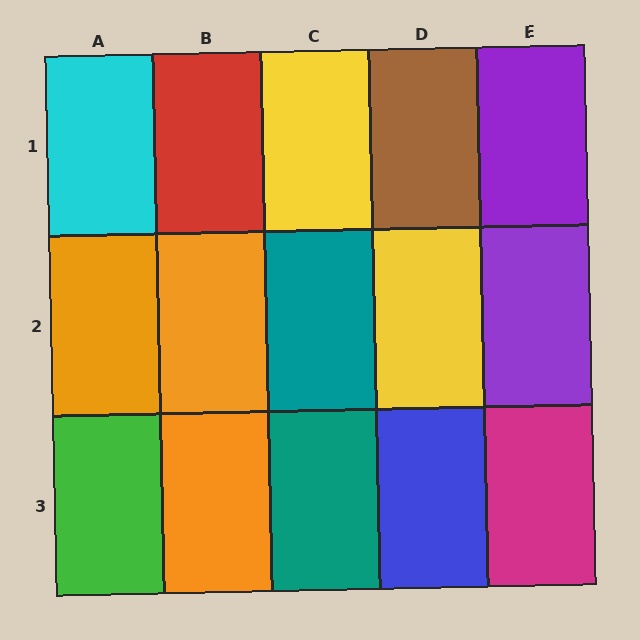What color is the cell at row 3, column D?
Blue.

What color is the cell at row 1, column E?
Purple.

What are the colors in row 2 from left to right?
Orange, orange, teal, yellow, purple.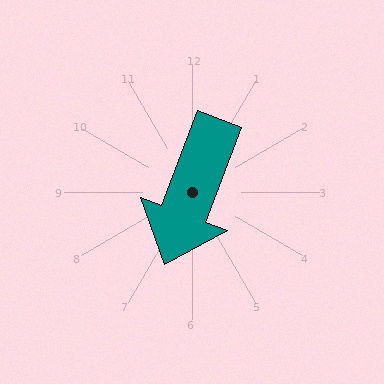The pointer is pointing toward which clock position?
Roughly 7 o'clock.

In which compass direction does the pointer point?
South.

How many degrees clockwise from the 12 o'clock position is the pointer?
Approximately 200 degrees.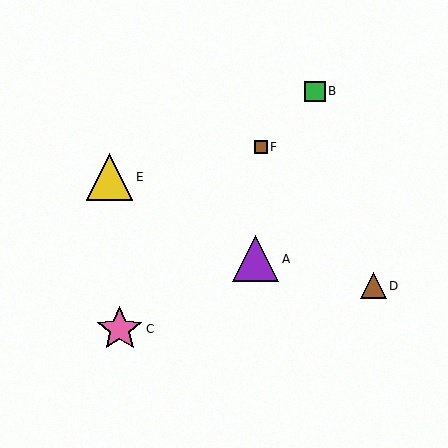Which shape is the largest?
The yellow triangle (labeled E) is the largest.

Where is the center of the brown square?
The center of the brown square is at (261, 147).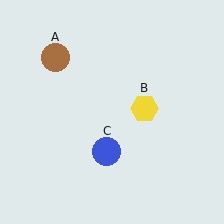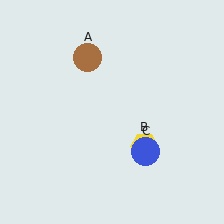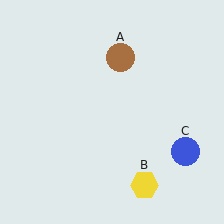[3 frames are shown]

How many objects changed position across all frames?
3 objects changed position: brown circle (object A), yellow hexagon (object B), blue circle (object C).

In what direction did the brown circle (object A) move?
The brown circle (object A) moved right.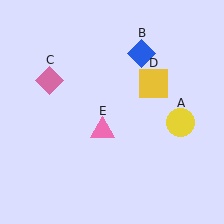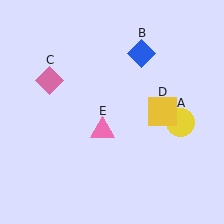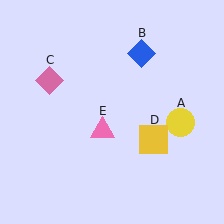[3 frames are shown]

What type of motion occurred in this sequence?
The yellow square (object D) rotated clockwise around the center of the scene.